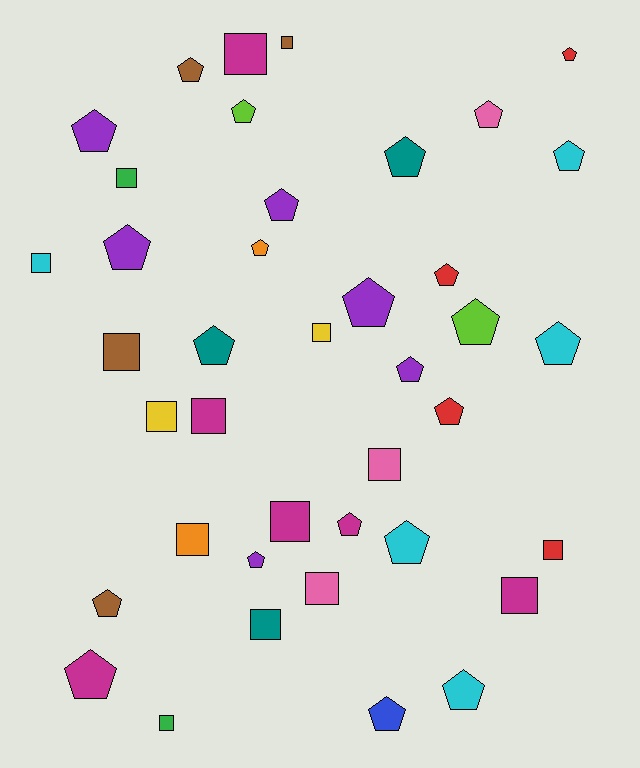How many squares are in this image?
There are 16 squares.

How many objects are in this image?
There are 40 objects.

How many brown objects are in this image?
There are 4 brown objects.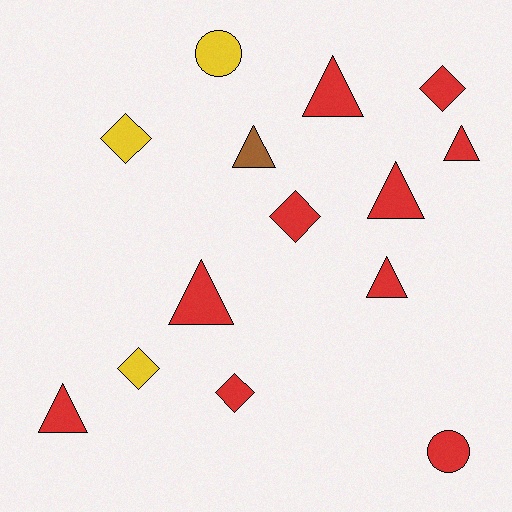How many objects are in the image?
There are 14 objects.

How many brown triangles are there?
There is 1 brown triangle.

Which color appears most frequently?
Red, with 10 objects.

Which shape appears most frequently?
Triangle, with 7 objects.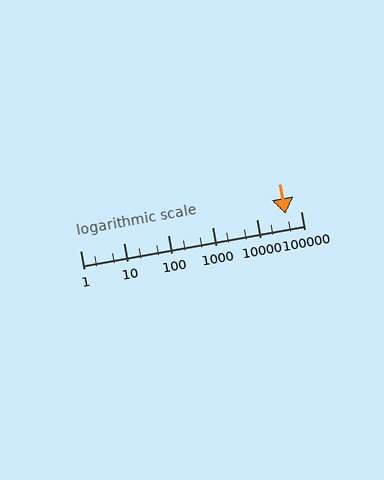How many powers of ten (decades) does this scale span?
The scale spans 5 decades, from 1 to 100000.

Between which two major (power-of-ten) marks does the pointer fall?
The pointer is between 10000 and 100000.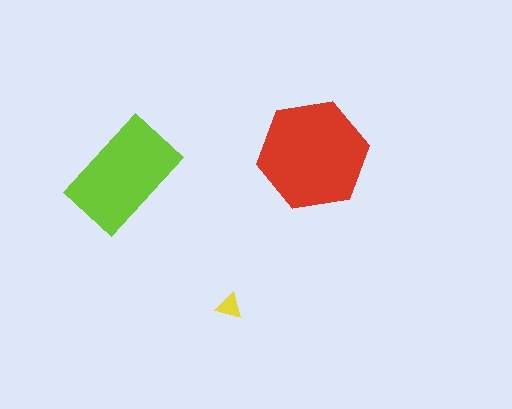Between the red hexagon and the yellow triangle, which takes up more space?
The red hexagon.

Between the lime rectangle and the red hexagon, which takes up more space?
The red hexagon.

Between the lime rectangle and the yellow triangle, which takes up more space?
The lime rectangle.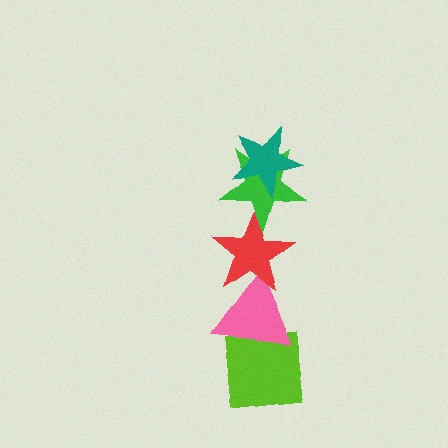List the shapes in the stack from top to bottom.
From top to bottom: the teal star, the green star, the red star, the pink triangle, the lime square.